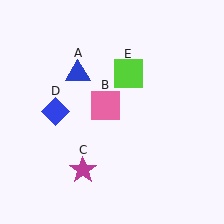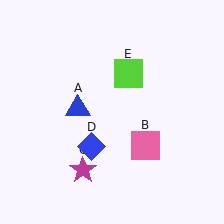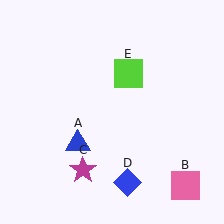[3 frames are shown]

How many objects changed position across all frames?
3 objects changed position: blue triangle (object A), pink square (object B), blue diamond (object D).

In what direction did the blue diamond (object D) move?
The blue diamond (object D) moved down and to the right.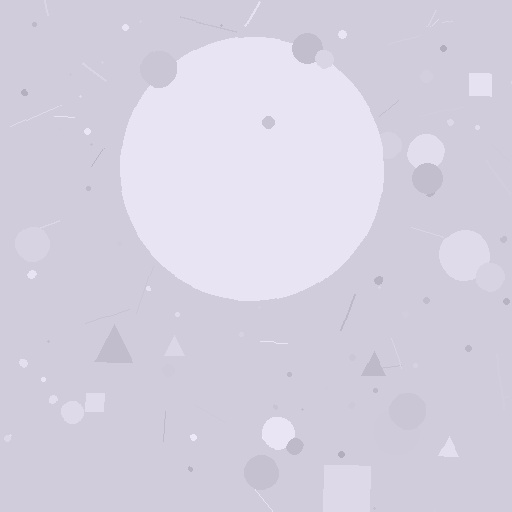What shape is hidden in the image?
A circle is hidden in the image.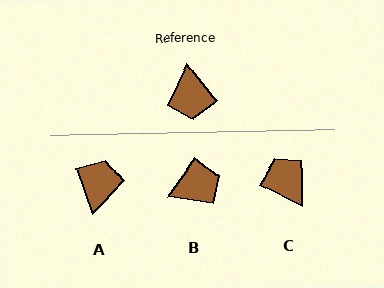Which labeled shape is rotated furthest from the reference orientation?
A, about 160 degrees away.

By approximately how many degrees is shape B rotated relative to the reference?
Approximately 105 degrees counter-clockwise.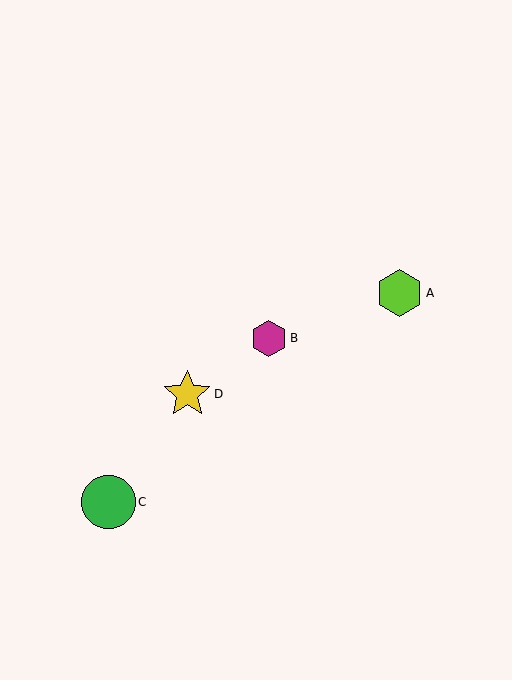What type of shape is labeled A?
Shape A is a lime hexagon.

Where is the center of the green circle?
The center of the green circle is at (109, 502).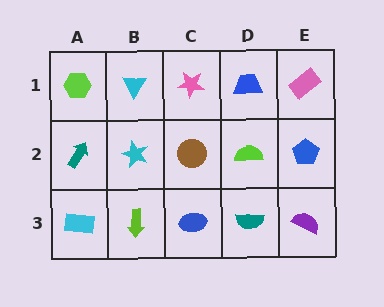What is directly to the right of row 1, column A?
A cyan triangle.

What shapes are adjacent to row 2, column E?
A pink rectangle (row 1, column E), a purple semicircle (row 3, column E), a lime semicircle (row 2, column D).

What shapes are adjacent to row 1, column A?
A teal arrow (row 2, column A), a cyan triangle (row 1, column B).